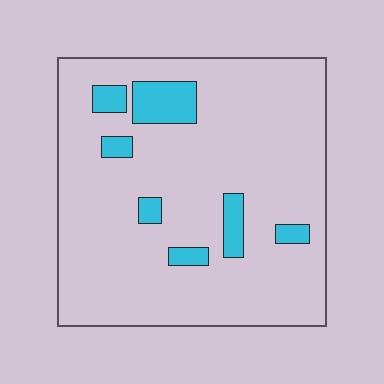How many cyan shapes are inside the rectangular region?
7.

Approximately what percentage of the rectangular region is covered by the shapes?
Approximately 10%.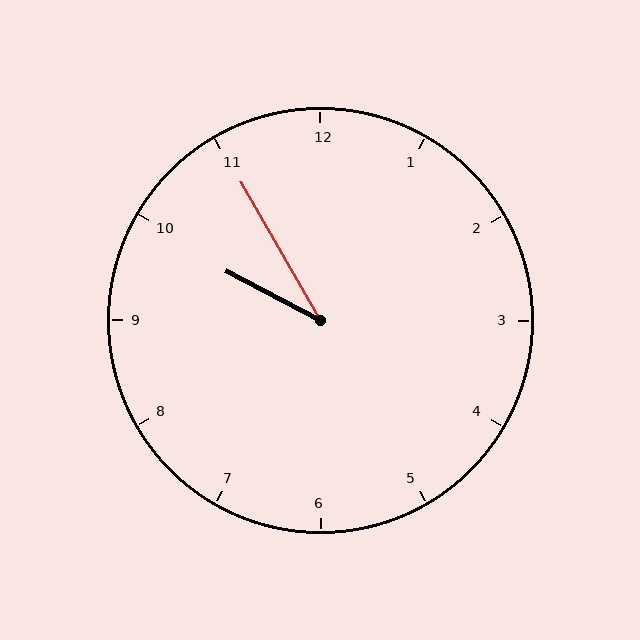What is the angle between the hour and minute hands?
Approximately 32 degrees.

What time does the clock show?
9:55.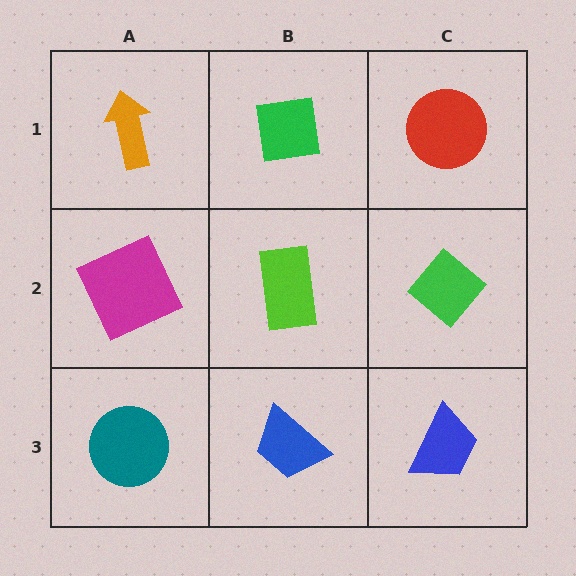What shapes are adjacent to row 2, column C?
A red circle (row 1, column C), a blue trapezoid (row 3, column C), a lime rectangle (row 2, column B).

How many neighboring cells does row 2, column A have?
3.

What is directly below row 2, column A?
A teal circle.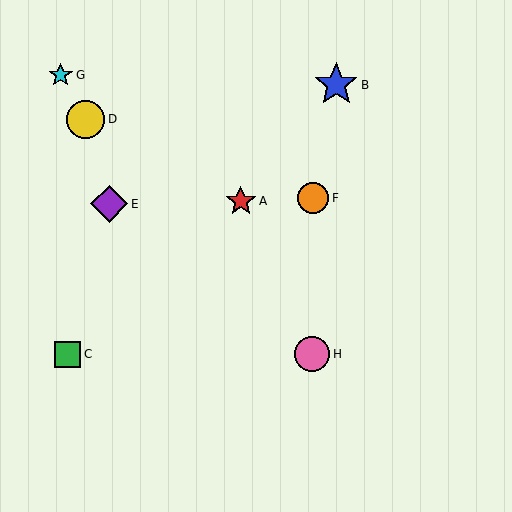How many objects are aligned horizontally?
2 objects (C, H) are aligned horizontally.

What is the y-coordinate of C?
Object C is at y≈354.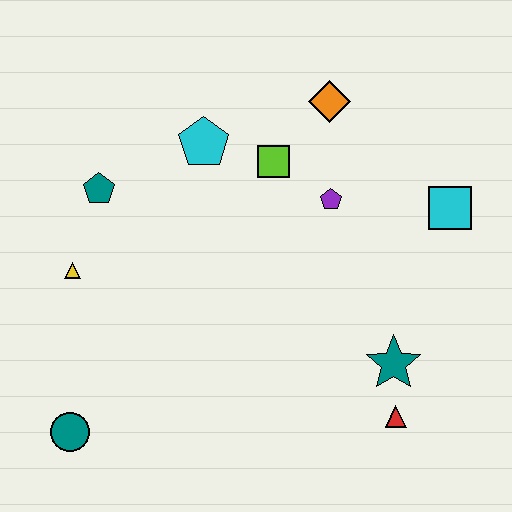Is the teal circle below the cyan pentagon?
Yes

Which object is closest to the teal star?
The red triangle is closest to the teal star.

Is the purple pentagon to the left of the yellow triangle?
No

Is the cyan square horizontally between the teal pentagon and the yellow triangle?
No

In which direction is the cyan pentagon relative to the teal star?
The cyan pentagon is above the teal star.